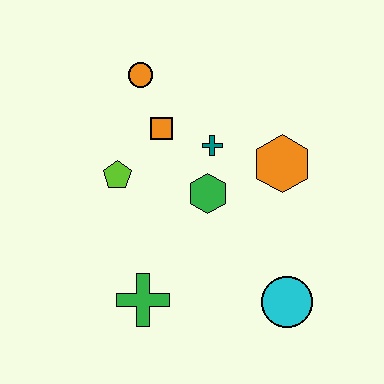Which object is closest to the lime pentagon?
The orange square is closest to the lime pentagon.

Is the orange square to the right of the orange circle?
Yes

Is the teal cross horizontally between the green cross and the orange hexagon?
Yes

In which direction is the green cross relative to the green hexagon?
The green cross is below the green hexagon.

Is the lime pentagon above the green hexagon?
Yes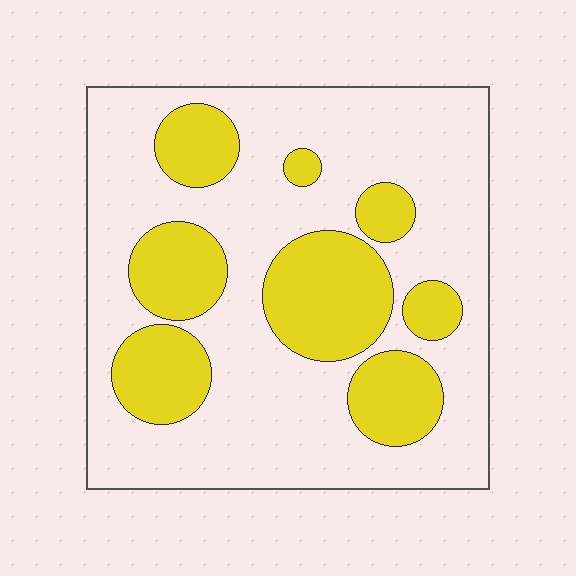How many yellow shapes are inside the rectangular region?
8.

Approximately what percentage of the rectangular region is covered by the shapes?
Approximately 30%.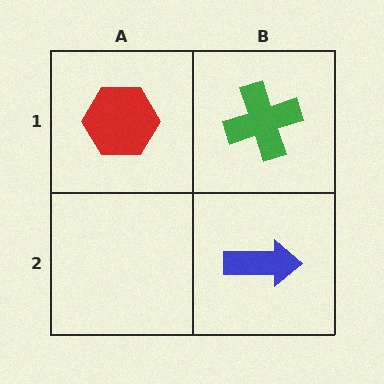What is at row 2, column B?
A blue arrow.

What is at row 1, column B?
A green cross.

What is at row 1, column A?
A red hexagon.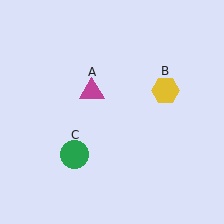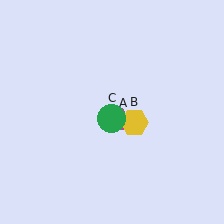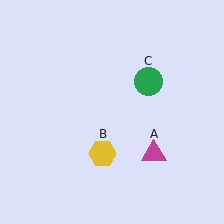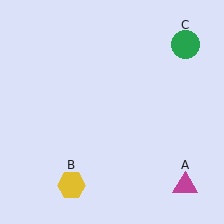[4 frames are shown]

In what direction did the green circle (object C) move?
The green circle (object C) moved up and to the right.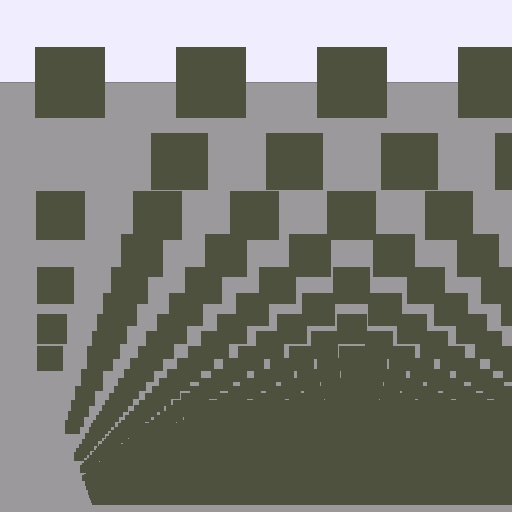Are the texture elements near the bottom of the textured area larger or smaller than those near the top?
Smaller. The gradient is inverted — elements near the bottom are smaller and denser.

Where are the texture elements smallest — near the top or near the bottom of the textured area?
Near the bottom.